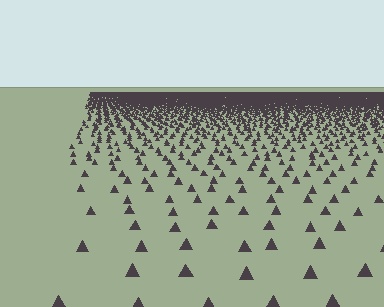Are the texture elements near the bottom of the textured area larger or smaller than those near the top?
Larger. Near the bottom, elements are closer to the viewer and appear at a bigger on-screen size.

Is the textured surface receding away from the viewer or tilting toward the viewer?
The surface is receding away from the viewer. Texture elements get smaller and denser toward the top.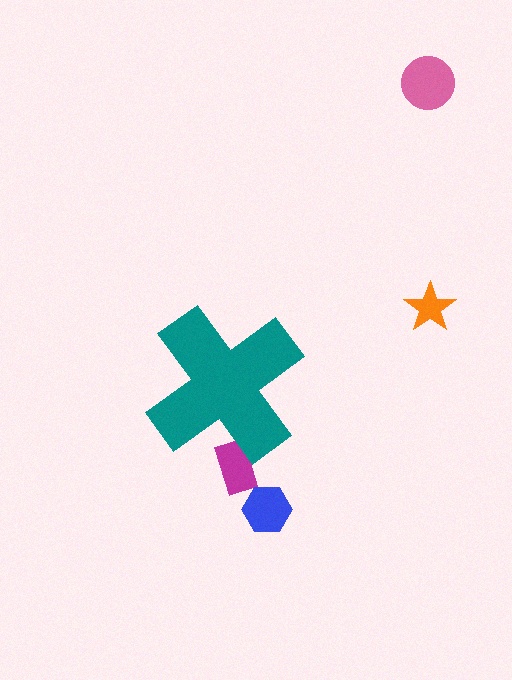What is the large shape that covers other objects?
A teal cross.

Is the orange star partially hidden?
No, the orange star is fully visible.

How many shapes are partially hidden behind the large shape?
1 shape is partially hidden.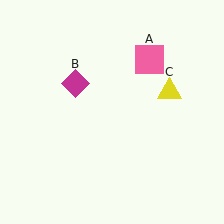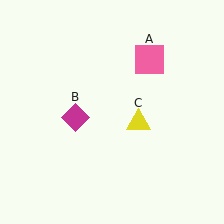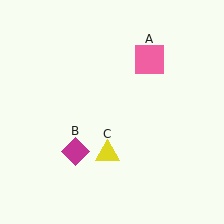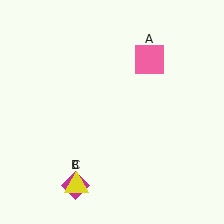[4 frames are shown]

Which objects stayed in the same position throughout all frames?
Pink square (object A) remained stationary.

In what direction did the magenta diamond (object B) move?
The magenta diamond (object B) moved down.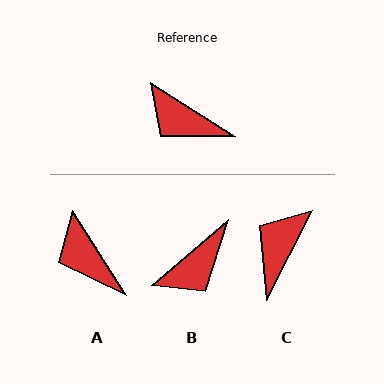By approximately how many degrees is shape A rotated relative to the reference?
Approximately 25 degrees clockwise.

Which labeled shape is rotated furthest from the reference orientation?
C, about 85 degrees away.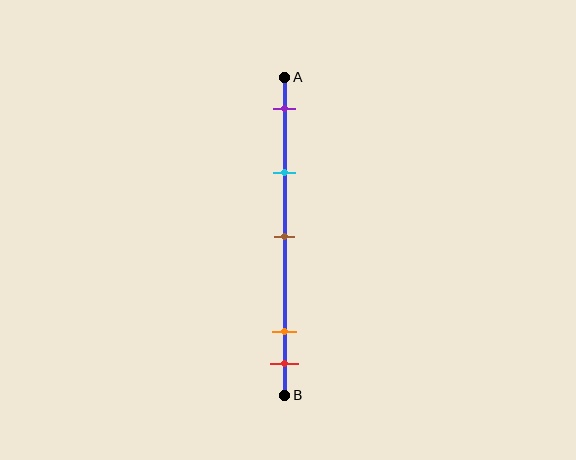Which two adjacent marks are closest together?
The orange and red marks are the closest adjacent pair.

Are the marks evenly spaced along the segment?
No, the marks are not evenly spaced.